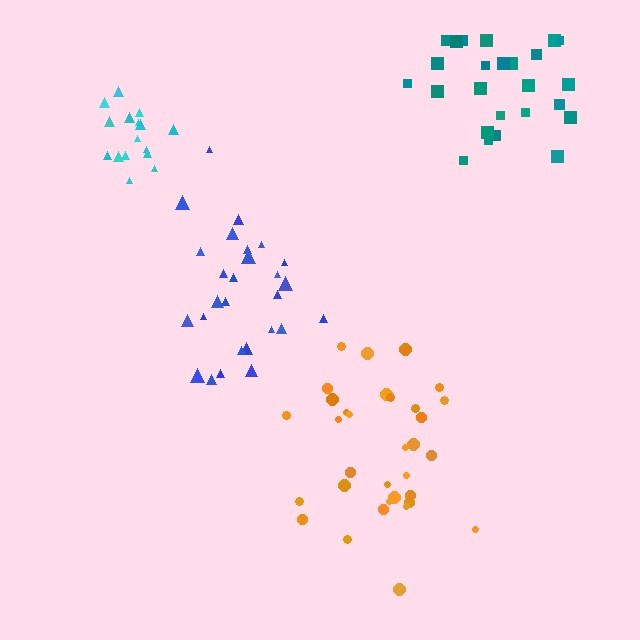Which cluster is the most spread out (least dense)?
Teal.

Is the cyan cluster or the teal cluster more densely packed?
Cyan.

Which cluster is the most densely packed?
Cyan.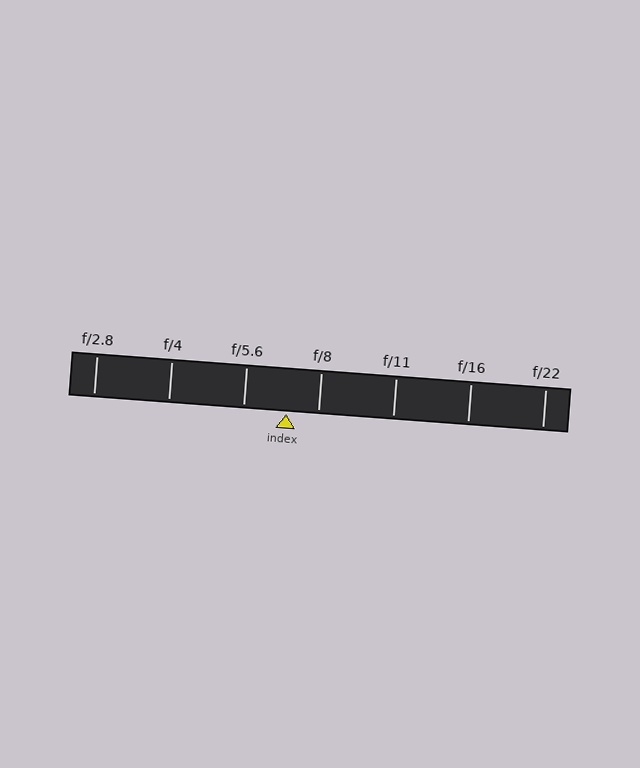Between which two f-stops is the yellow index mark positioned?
The index mark is between f/5.6 and f/8.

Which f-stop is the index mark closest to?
The index mark is closest to f/8.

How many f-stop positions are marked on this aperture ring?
There are 7 f-stop positions marked.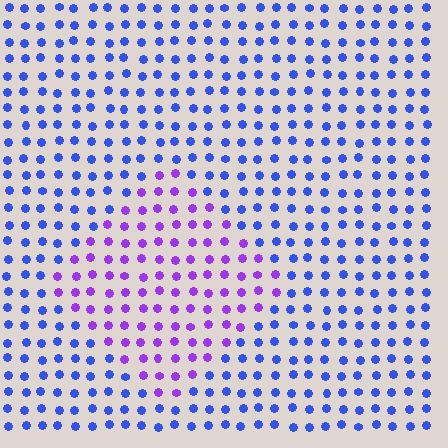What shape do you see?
I see a diamond.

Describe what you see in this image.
The image is filled with small blue elements in a uniform arrangement. A diamond-shaped region is visible where the elements are tinted to a slightly different hue, forming a subtle color boundary.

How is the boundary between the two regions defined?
The boundary is defined purely by a slight shift in hue (about 45 degrees). Spacing, size, and orientation are identical on both sides.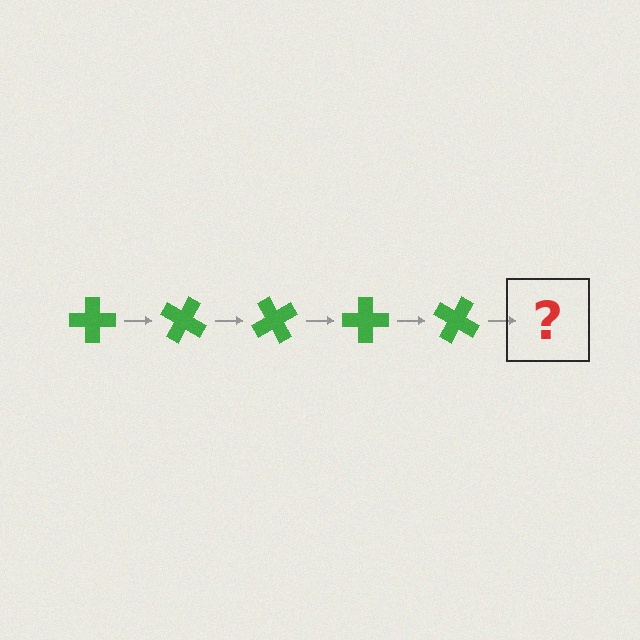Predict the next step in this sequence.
The next step is a green cross rotated 150 degrees.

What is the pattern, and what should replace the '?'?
The pattern is that the cross rotates 30 degrees each step. The '?' should be a green cross rotated 150 degrees.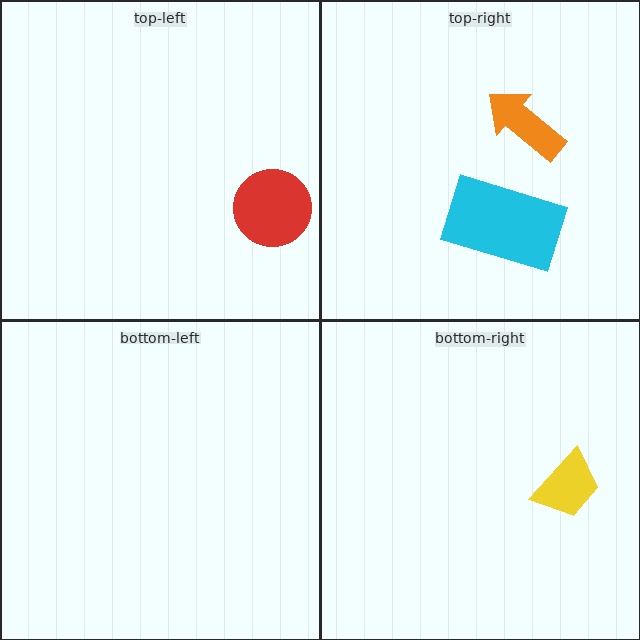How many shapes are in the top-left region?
1.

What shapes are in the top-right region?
The cyan rectangle, the orange arrow.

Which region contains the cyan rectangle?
The top-right region.